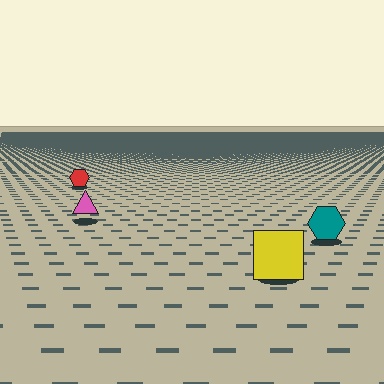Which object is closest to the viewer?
The yellow square is closest. The texture marks near it are larger and more spread out.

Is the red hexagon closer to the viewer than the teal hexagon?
No. The teal hexagon is closer — you can tell from the texture gradient: the ground texture is coarser near it.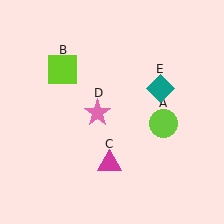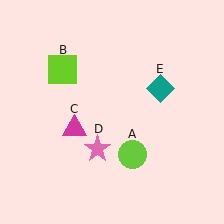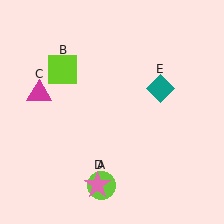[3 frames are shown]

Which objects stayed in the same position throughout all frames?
Lime square (object B) and teal diamond (object E) remained stationary.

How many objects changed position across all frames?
3 objects changed position: lime circle (object A), magenta triangle (object C), pink star (object D).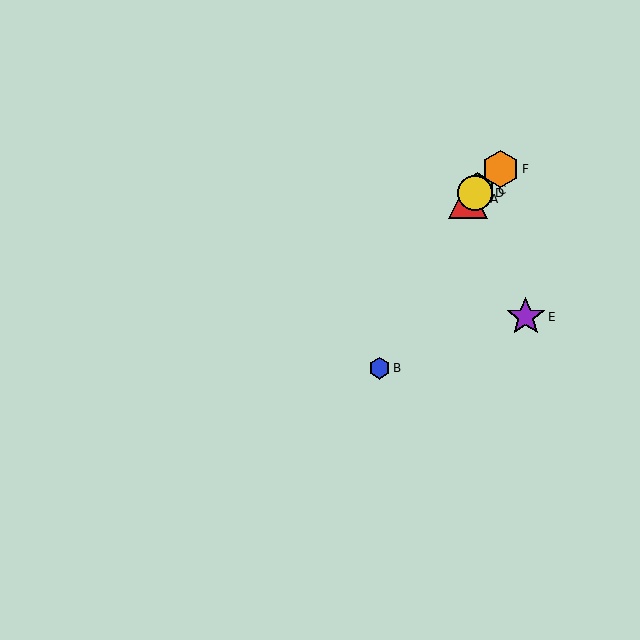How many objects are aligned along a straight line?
4 objects (A, C, D, F) are aligned along a straight line.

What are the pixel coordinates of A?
Object A is at (468, 199).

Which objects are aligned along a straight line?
Objects A, C, D, F are aligned along a straight line.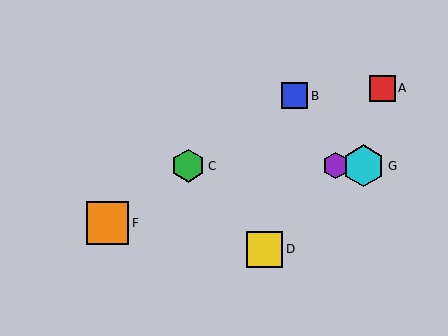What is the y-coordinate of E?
Object E is at y≈166.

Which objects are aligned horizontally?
Objects C, E, G are aligned horizontally.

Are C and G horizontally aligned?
Yes, both are at y≈166.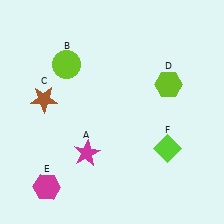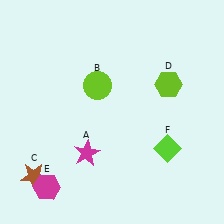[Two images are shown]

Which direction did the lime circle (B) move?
The lime circle (B) moved right.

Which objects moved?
The objects that moved are: the lime circle (B), the brown star (C).